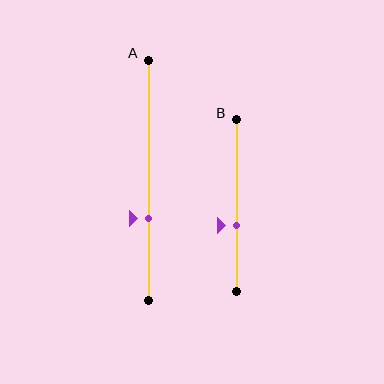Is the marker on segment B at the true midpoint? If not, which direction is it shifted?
No, the marker on segment B is shifted downward by about 12% of the segment length.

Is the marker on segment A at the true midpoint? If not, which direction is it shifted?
No, the marker on segment A is shifted downward by about 16% of the segment length.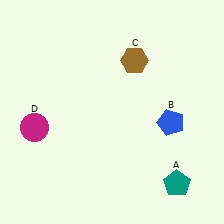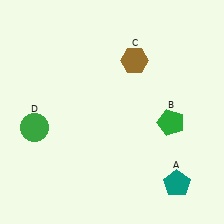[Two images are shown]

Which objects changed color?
B changed from blue to green. D changed from magenta to green.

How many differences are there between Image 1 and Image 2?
There are 2 differences between the two images.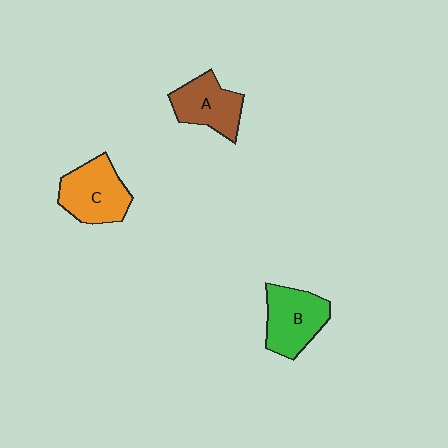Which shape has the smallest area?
Shape A (brown).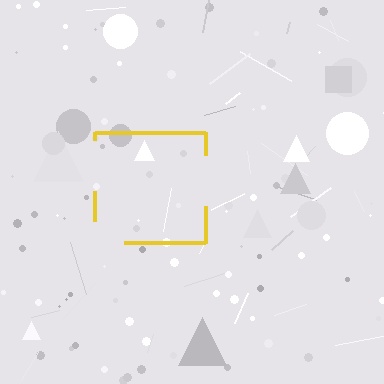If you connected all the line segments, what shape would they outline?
They would outline a square.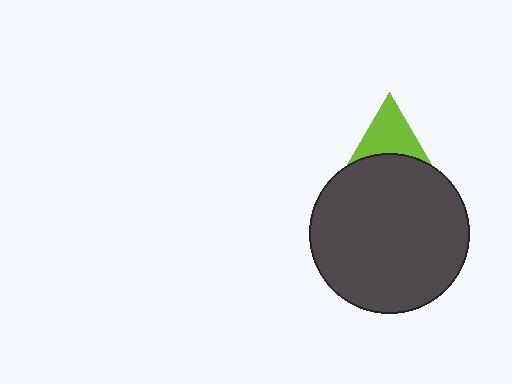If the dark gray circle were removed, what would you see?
You would see the complete lime triangle.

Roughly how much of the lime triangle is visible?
A small part of it is visible (roughly 42%).